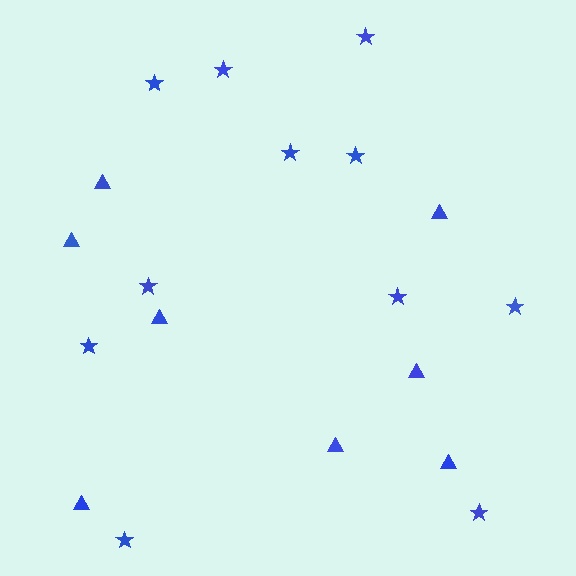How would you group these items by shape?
There are 2 groups: one group of triangles (8) and one group of stars (11).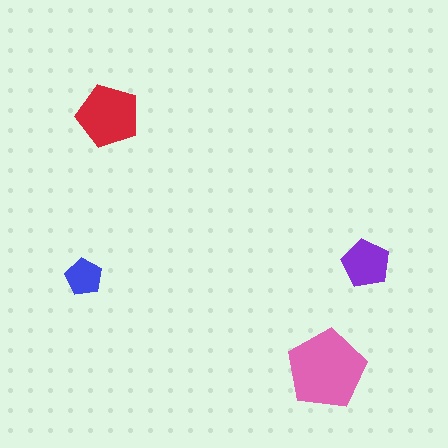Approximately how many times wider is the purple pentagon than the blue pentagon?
About 1.5 times wider.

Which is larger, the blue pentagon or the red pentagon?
The red one.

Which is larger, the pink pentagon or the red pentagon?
The pink one.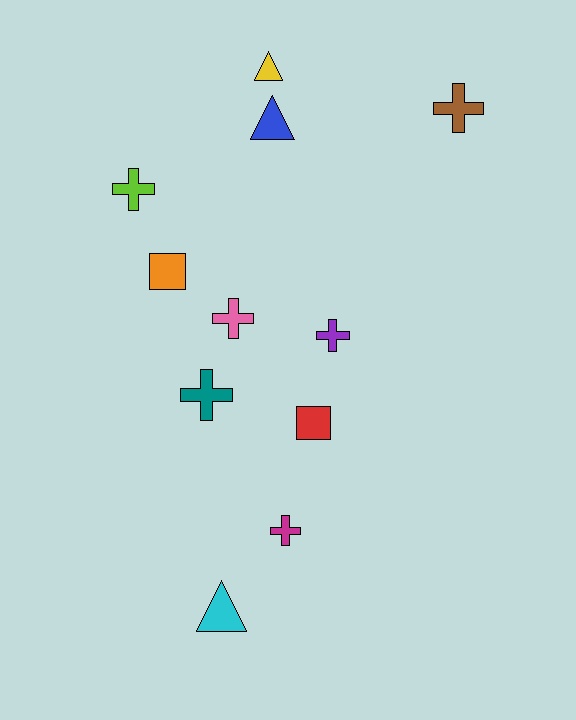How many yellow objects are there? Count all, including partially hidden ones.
There is 1 yellow object.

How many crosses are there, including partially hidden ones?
There are 6 crosses.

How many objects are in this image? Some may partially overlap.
There are 11 objects.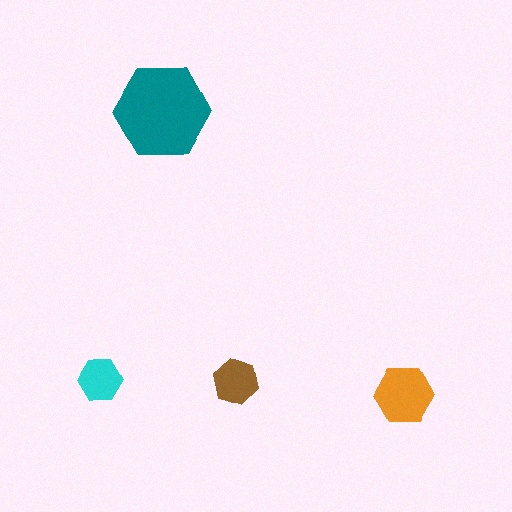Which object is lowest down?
The orange hexagon is bottommost.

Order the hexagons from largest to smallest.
the teal one, the orange one, the brown one, the cyan one.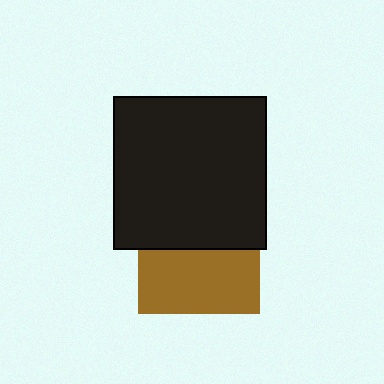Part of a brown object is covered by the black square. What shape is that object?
It is a square.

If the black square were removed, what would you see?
You would see the complete brown square.